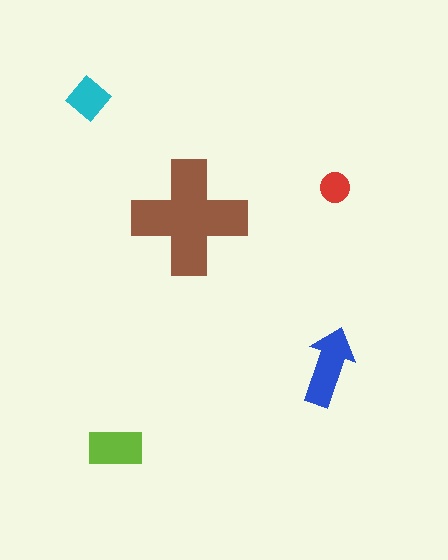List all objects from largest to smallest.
The brown cross, the blue arrow, the lime rectangle, the cyan diamond, the red circle.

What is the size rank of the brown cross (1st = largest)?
1st.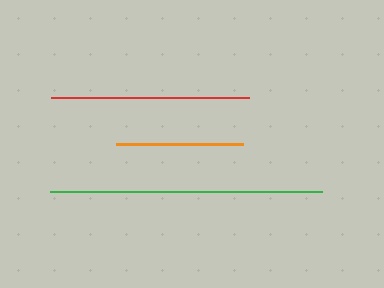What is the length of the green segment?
The green segment is approximately 272 pixels long.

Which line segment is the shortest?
The orange line is the shortest at approximately 127 pixels.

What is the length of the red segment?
The red segment is approximately 198 pixels long.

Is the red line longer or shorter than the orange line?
The red line is longer than the orange line.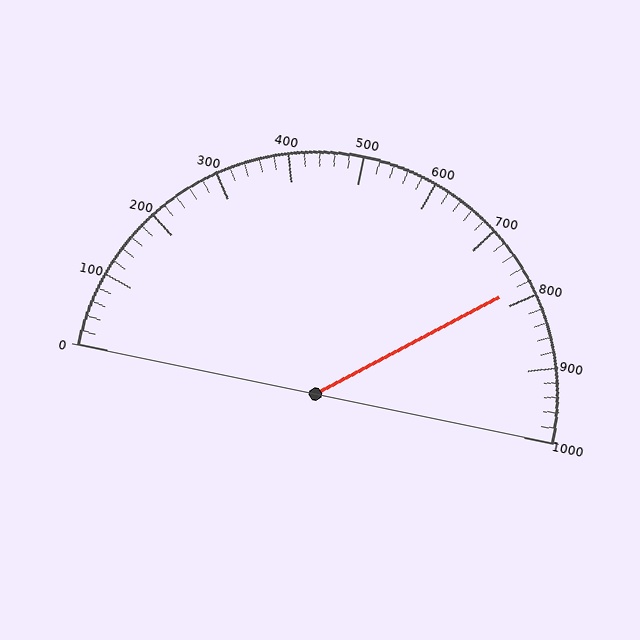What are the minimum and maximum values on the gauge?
The gauge ranges from 0 to 1000.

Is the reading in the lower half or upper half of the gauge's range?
The reading is in the upper half of the range (0 to 1000).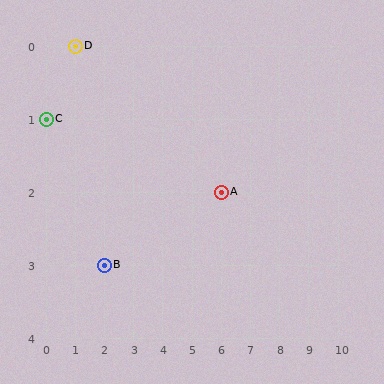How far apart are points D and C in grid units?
Points D and C are 1 column and 1 row apart (about 1.4 grid units diagonally).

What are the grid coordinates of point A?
Point A is at grid coordinates (6, 2).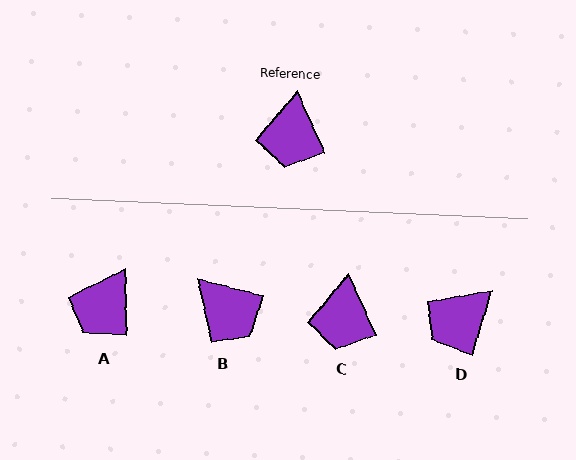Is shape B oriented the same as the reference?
No, it is off by about 52 degrees.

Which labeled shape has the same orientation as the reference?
C.